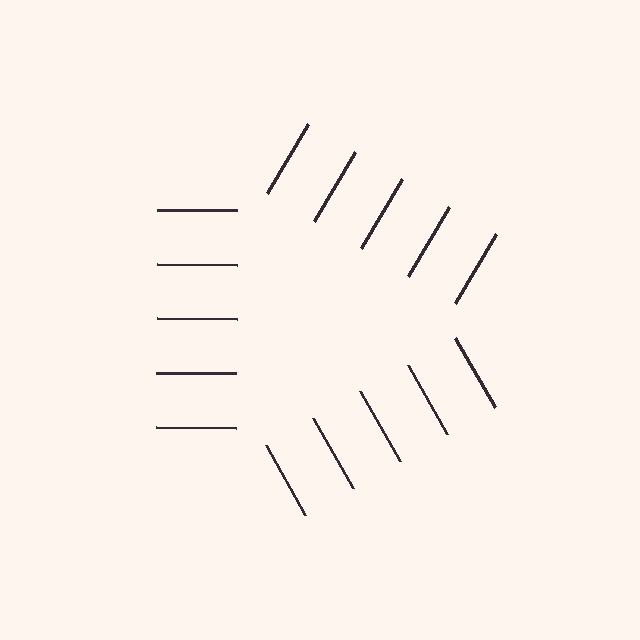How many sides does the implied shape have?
3 sides — the line-ends trace a triangle.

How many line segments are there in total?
15 — 5 along each of the 3 edges.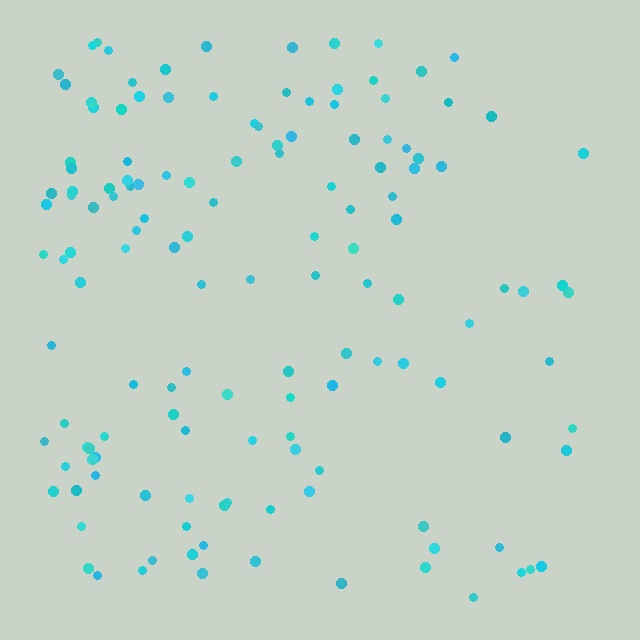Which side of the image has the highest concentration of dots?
The left.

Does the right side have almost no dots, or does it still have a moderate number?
Still a moderate number, just noticeably fewer than the left.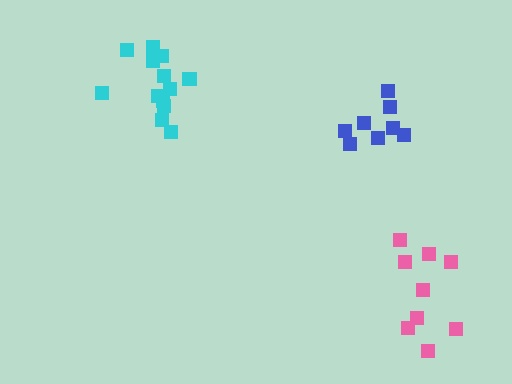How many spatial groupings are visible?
There are 3 spatial groupings.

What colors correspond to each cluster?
The clusters are colored: cyan, blue, pink.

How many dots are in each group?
Group 1: 13 dots, Group 2: 8 dots, Group 3: 9 dots (30 total).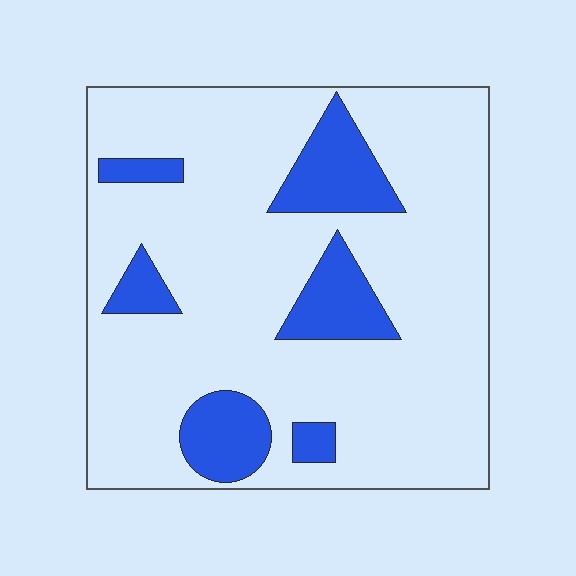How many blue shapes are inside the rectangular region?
6.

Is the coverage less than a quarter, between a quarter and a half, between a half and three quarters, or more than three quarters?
Less than a quarter.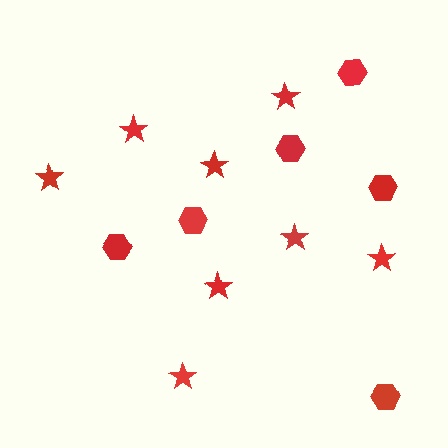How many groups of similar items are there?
There are 2 groups: one group of stars (8) and one group of hexagons (6).